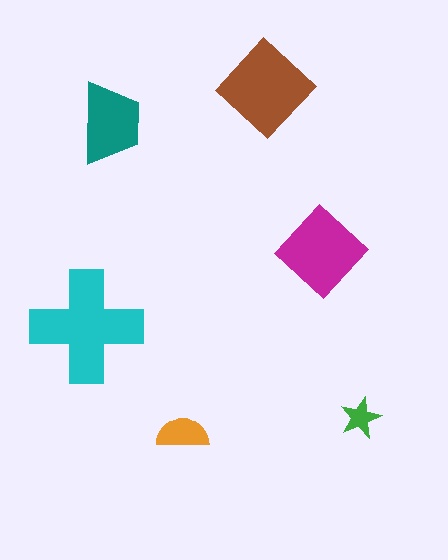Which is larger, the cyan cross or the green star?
The cyan cross.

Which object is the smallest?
The green star.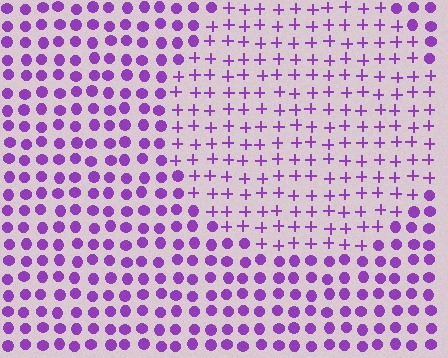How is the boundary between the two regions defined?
The boundary is defined by a change in element shape: plus signs inside vs. circles outside. All elements share the same color and spacing.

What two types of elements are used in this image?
The image uses plus signs inside the circle region and circles outside it.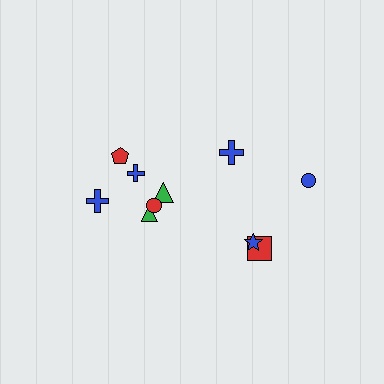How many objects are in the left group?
There are 6 objects.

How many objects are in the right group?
There are 4 objects.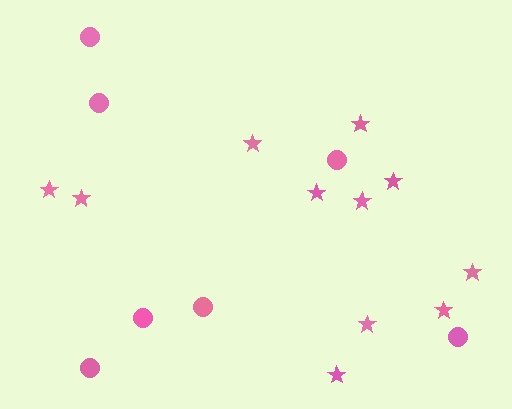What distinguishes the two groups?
There are 2 groups: one group of stars (11) and one group of circles (7).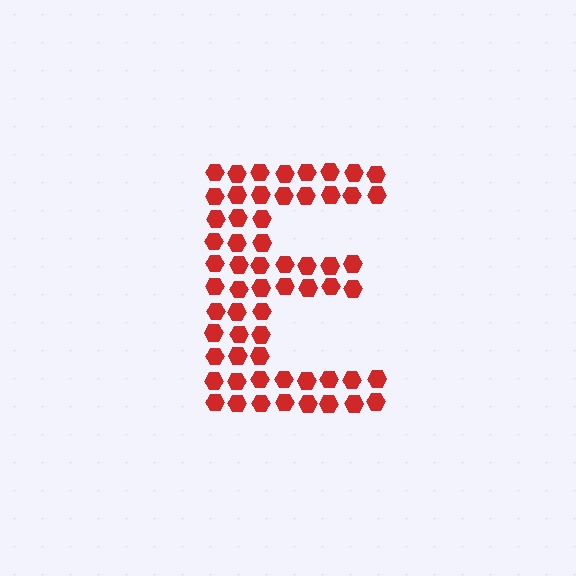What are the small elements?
The small elements are hexagons.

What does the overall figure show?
The overall figure shows the letter E.